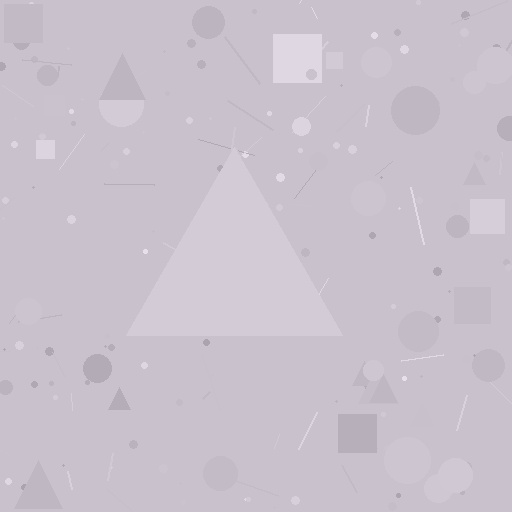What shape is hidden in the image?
A triangle is hidden in the image.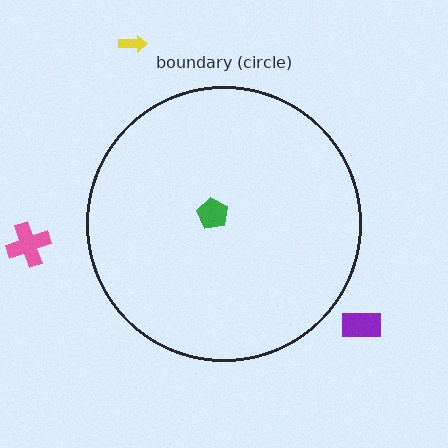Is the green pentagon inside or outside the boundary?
Inside.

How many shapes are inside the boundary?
1 inside, 3 outside.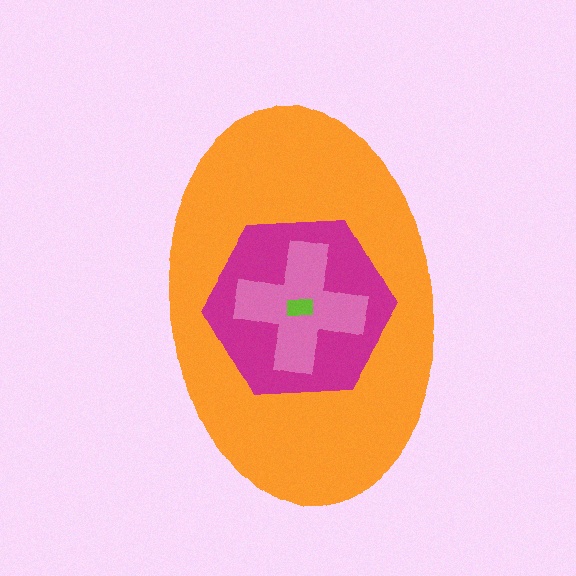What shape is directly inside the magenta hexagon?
The pink cross.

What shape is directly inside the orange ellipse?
The magenta hexagon.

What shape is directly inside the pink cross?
The lime rectangle.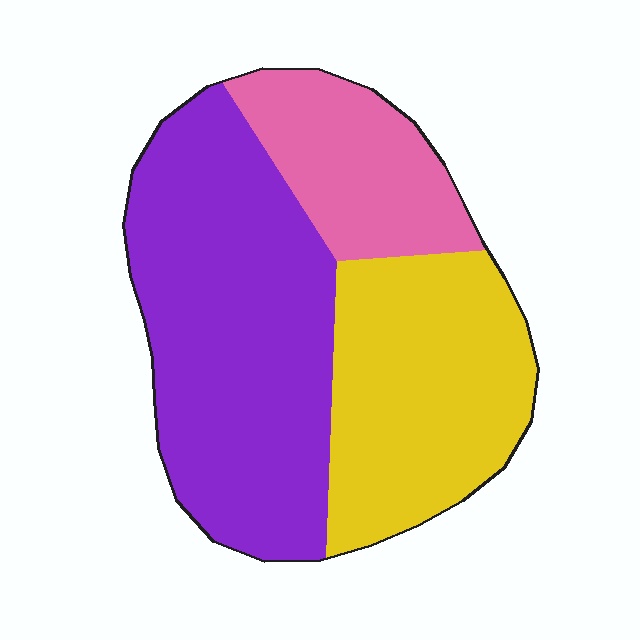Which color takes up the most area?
Purple, at roughly 50%.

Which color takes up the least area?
Pink, at roughly 20%.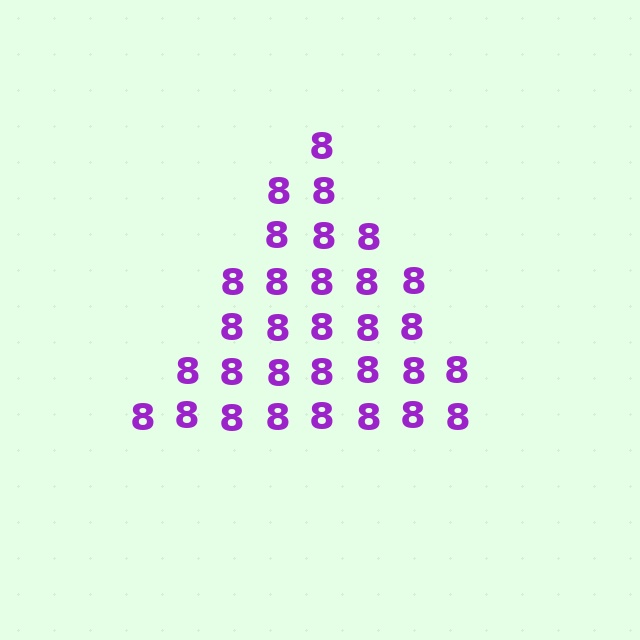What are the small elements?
The small elements are digit 8's.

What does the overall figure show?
The overall figure shows a triangle.